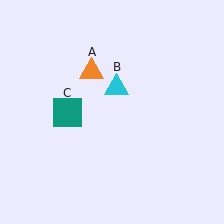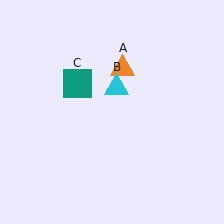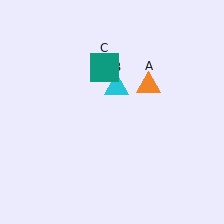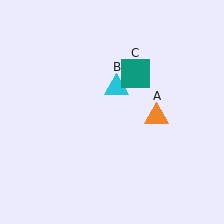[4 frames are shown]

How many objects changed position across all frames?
2 objects changed position: orange triangle (object A), teal square (object C).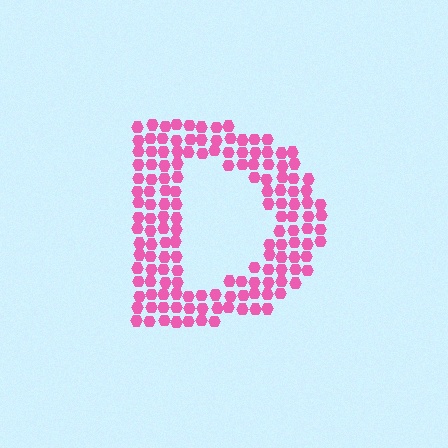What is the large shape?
The large shape is the letter D.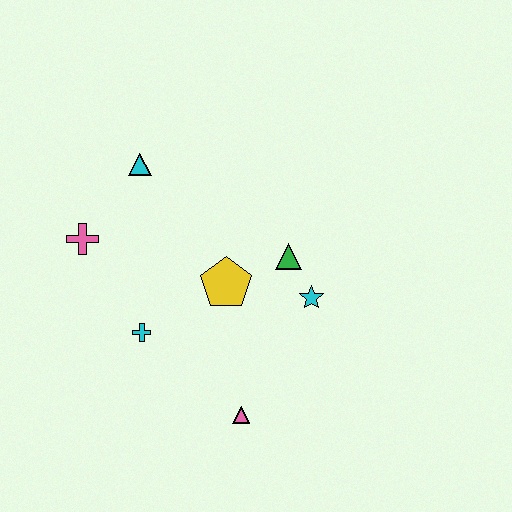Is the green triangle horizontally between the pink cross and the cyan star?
Yes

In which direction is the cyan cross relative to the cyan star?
The cyan cross is to the left of the cyan star.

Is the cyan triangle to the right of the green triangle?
No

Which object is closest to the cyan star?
The green triangle is closest to the cyan star.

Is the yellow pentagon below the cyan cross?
No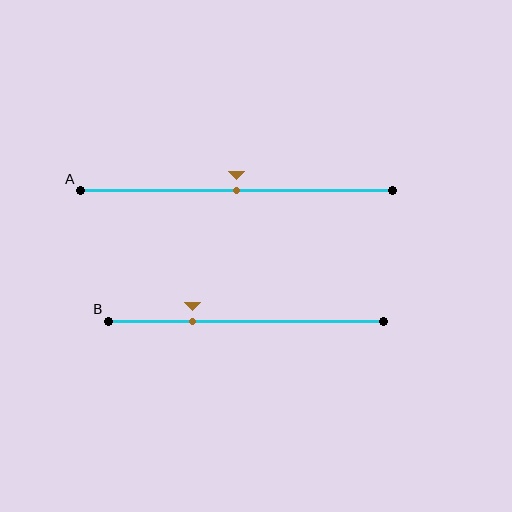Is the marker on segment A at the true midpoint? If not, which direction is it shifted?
Yes, the marker on segment A is at the true midpoint.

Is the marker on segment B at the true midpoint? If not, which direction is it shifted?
No, the marker on segment B is shifted to the left by about 19% of the segment length.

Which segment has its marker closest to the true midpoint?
Segment A has its marker closest to the true midpoint.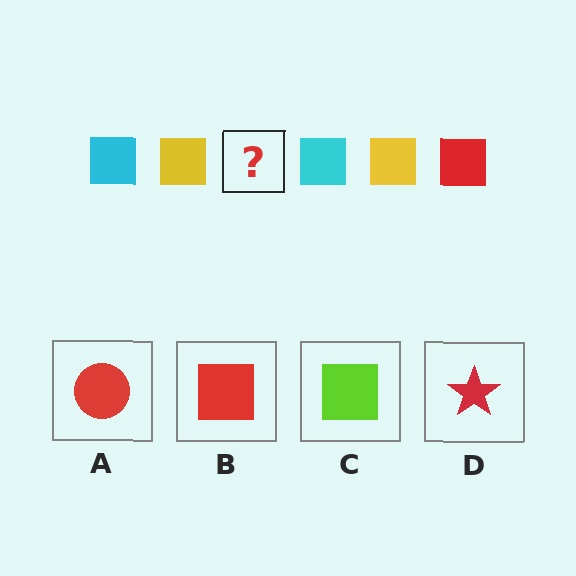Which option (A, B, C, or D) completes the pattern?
B.